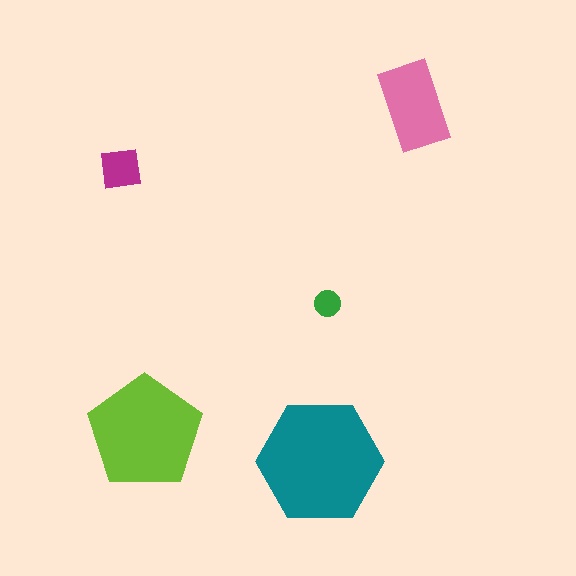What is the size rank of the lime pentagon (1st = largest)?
2nd.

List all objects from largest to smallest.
The teal hexagon, the lime pentagon, the pink rectangle, the magenta square, the green circle.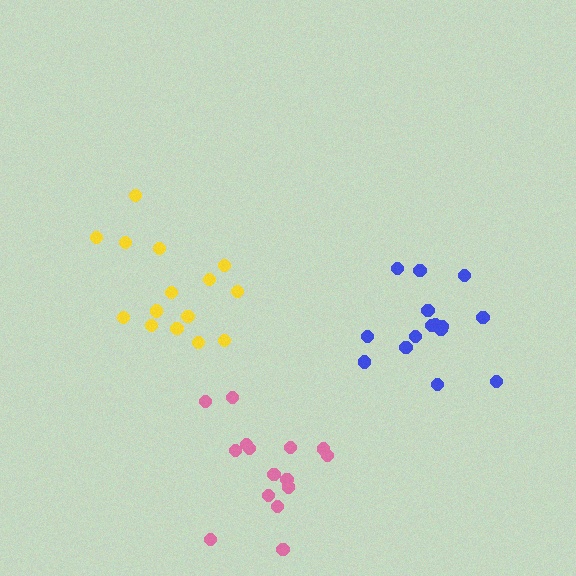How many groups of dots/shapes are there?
There are 3 groups.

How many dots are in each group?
Group 1: 15 dots, Group 2: 15 dots, Group 3: 15 dots (45 total).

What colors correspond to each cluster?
The clusters are colored: blue, pink, yellow.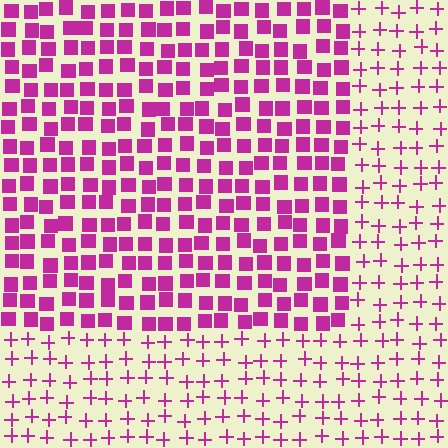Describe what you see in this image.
The image is filled with small magenta elements arranged in a uniform grid. A rectangle-shaped region contains squares, while the surrounding area contains plus signs. The boundary is defined purely by the change in element shape.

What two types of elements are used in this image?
The image uses squares inside the rectangle region and plus signs outside it.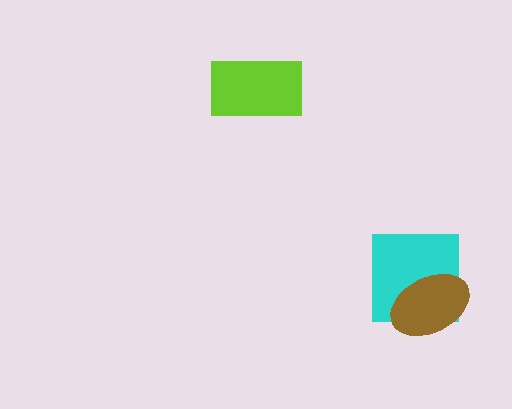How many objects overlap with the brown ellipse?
1 object overlaps with the brown ellipse.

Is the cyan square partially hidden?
Yes, it is partially covered by another shape.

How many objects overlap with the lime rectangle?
0 objects overlap with the lime rectangle.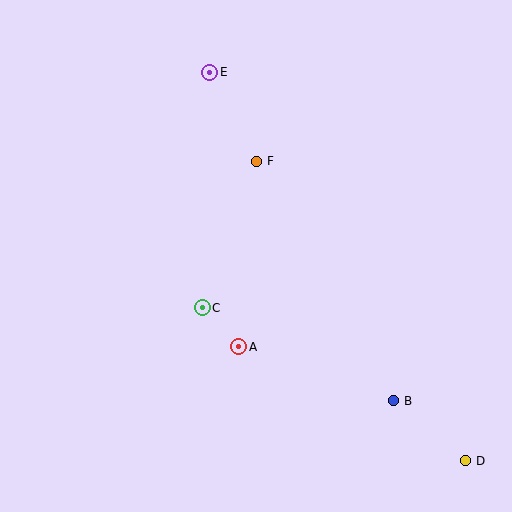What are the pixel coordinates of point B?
Point B is at (394, 401).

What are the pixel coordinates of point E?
Point E is at (210, 72).